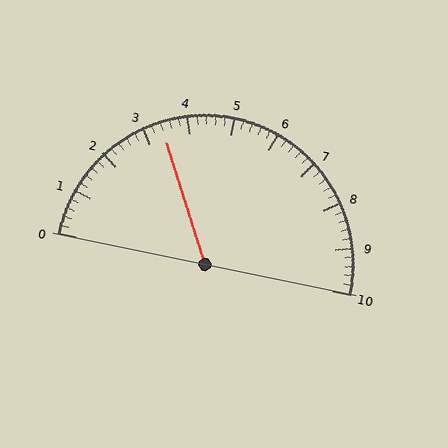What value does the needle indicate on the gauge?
The needle indicates approximately 3.4.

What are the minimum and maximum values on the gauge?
The gauge ranges from 0 to 10.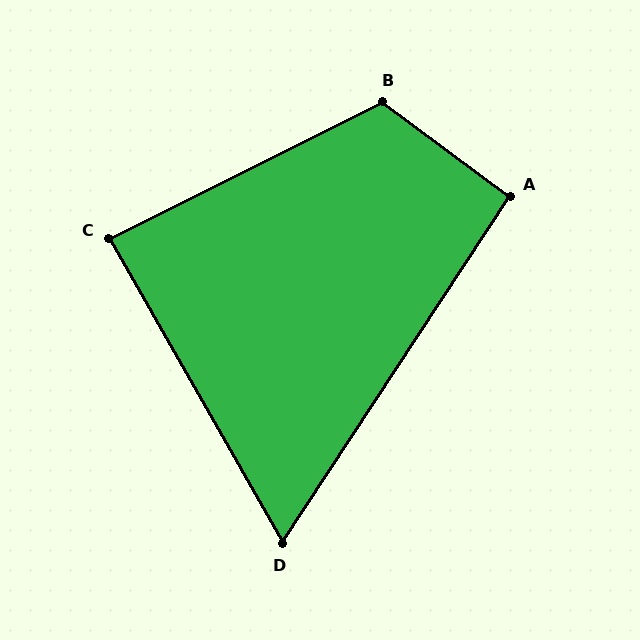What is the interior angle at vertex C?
Approximately 87 degrees (approximately right).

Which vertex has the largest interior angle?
B, at approximately 117 degrees.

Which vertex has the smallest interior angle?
D, at approximately 63 degrees.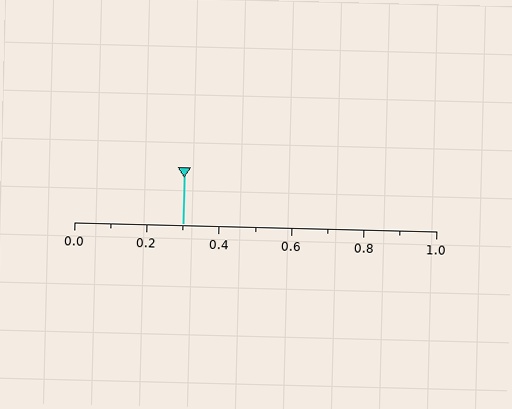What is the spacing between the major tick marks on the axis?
The major ticks are spaced 0.2 apart.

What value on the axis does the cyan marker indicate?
The marker indicates approximately 0.3.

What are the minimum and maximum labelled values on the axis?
The axis runs from 0.0 to 1.0.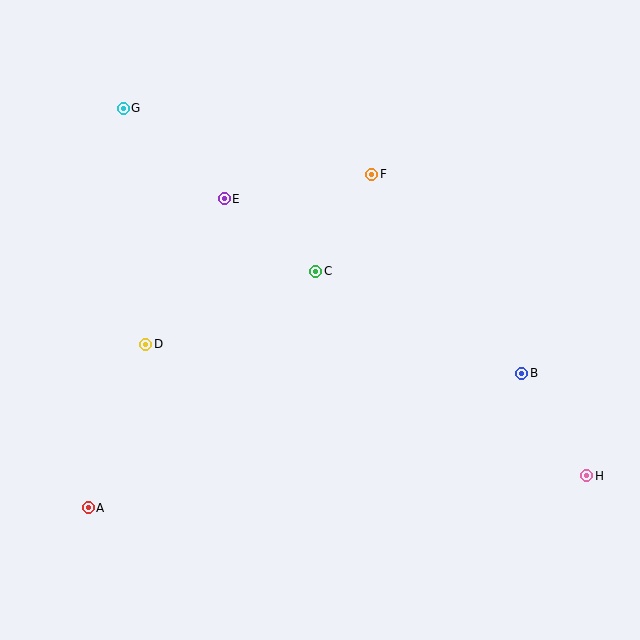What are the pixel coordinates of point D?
Point D is at (146, 344).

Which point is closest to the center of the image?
Point C at (316, 271) is closest to the center.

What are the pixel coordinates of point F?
Point F is at (372, 174).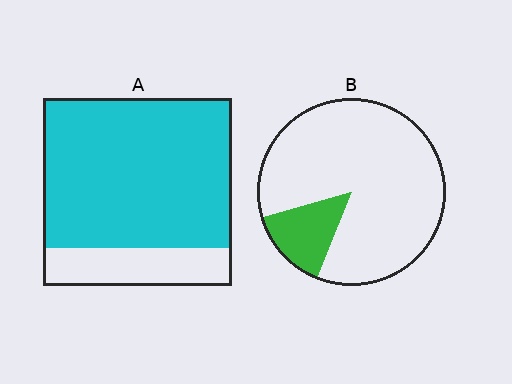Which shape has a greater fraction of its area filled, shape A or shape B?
Shape A.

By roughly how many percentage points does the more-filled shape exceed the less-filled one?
By roughly 65 percentage points (A over B).